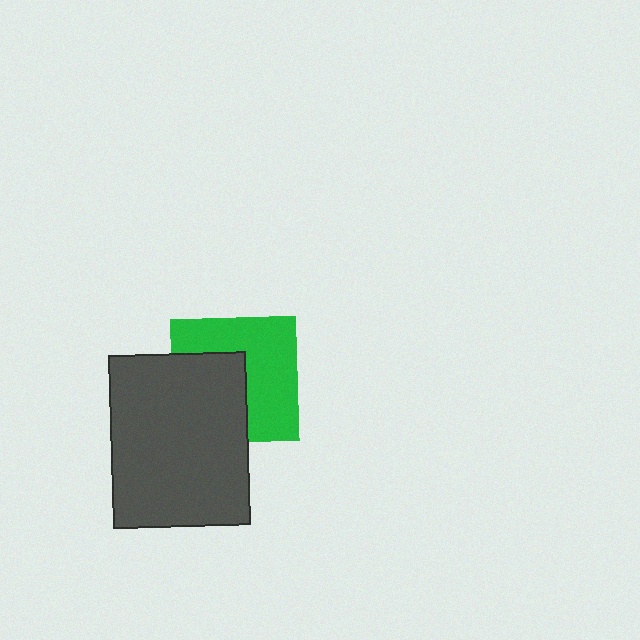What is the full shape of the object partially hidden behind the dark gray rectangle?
The partially hidden object is a green square.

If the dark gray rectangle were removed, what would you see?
You would see the complete green square.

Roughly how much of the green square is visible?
About half of it is visible (roughly 56%).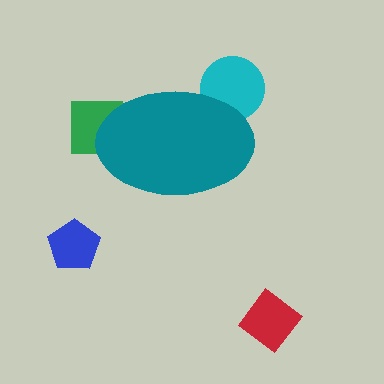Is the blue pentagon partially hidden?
No, the blue pentagon is fully visible.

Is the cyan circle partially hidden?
Yes, the cyan circle is partially hidden behind the teal ellipse.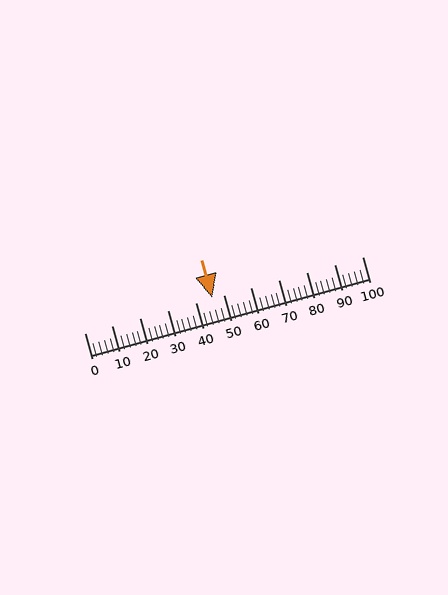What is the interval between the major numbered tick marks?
The major tick marks are spaced 10 units apart.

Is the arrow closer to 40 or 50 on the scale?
The arrow is closer to 50.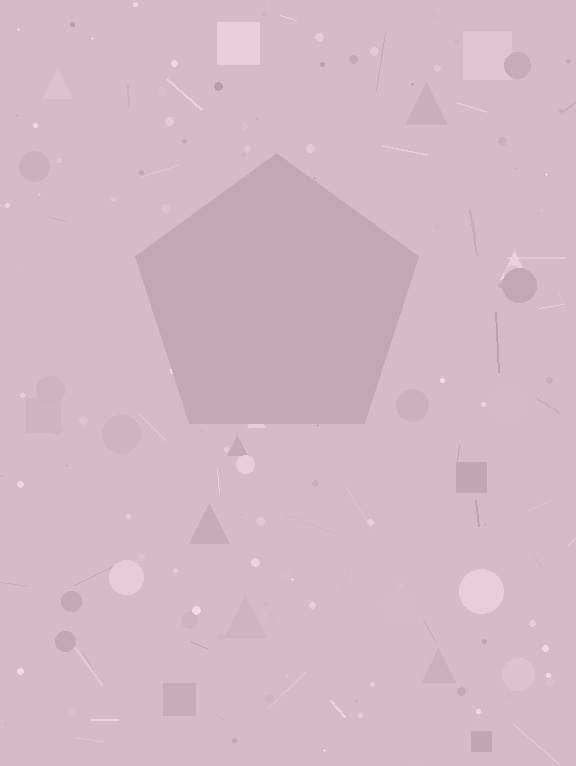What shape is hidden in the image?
A pentagon is hidden in the image.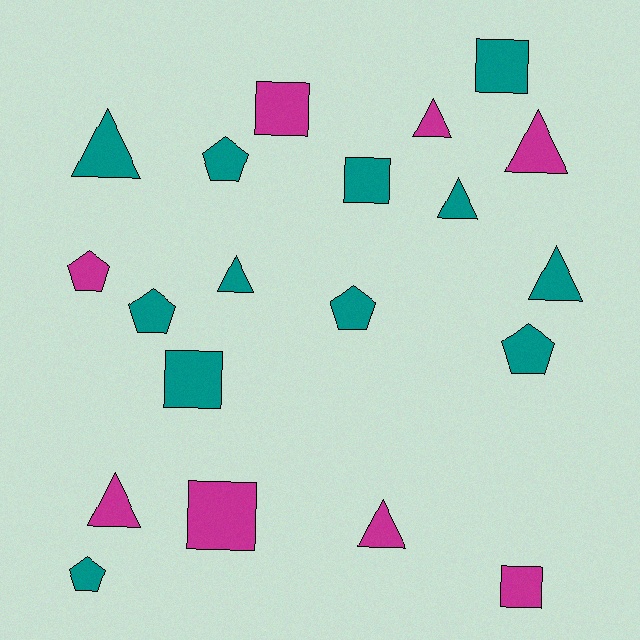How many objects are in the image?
There are 20 objects.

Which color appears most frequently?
Teal, with 12 objects.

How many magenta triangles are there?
There are 4 magenta triangles.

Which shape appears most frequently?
Triangle, with 8 objects.